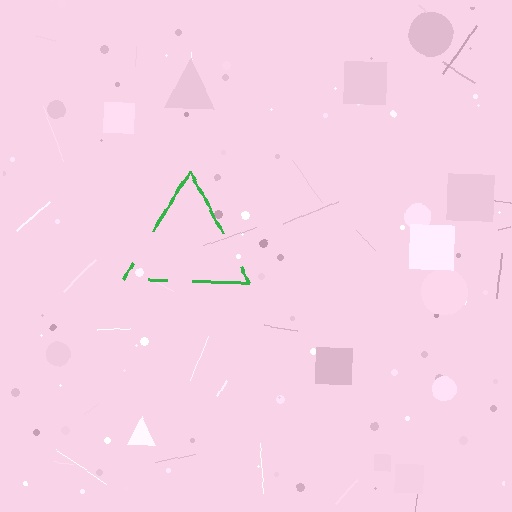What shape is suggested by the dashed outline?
The dashed outline suggests a triangle.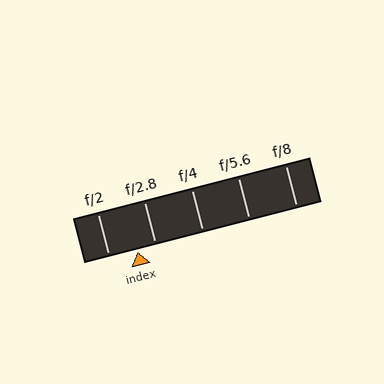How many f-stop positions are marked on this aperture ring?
There are 5 f-stop positions marked.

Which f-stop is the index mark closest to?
The index mark is closest to f/2.8.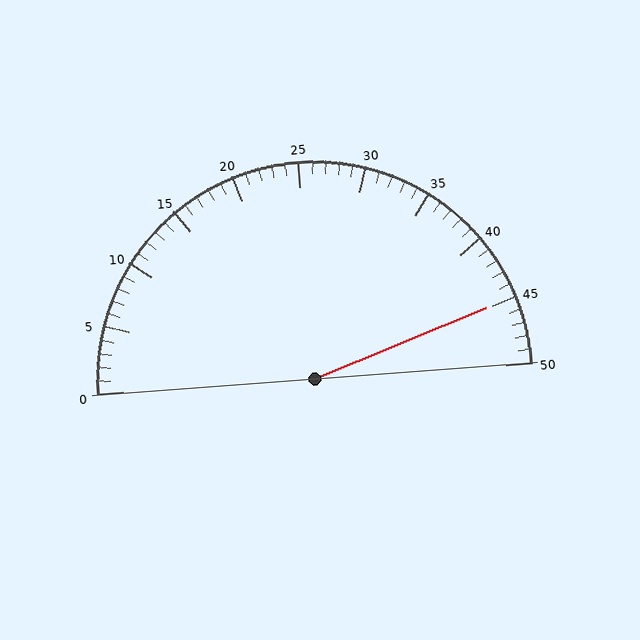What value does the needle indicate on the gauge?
The needle indicates approximately 45.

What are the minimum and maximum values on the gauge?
The gauge ranges from 0 to 50.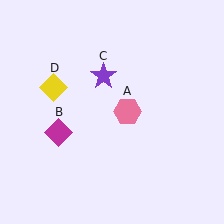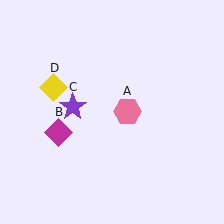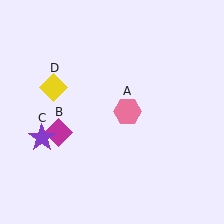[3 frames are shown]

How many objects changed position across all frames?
1 object changed position: purple star (object C).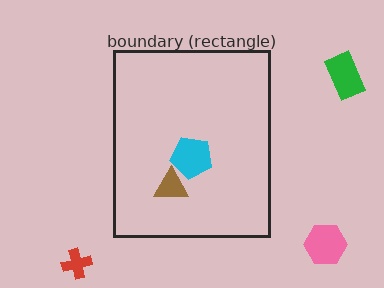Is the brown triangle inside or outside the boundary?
Inside.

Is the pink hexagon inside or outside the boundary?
Outside.